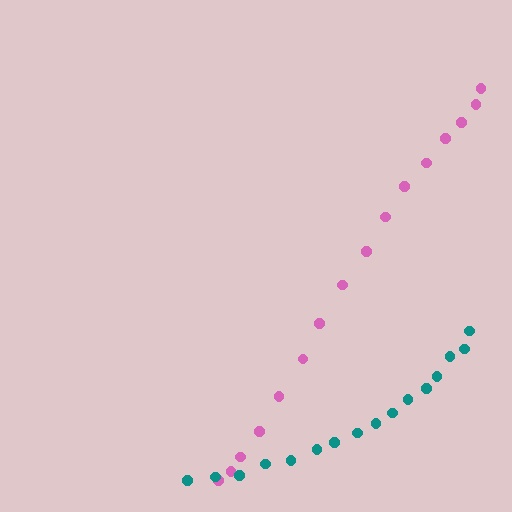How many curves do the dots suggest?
There are 2 distinct paths.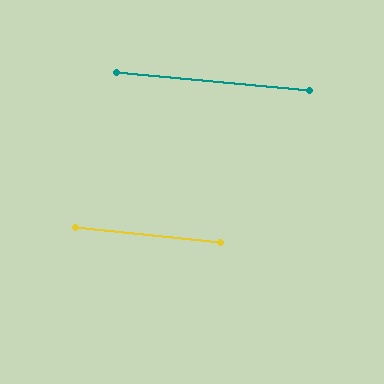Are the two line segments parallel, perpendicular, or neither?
Parallel — their directions differ by only 0.4°.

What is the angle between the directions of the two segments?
Approximately 0 degrees.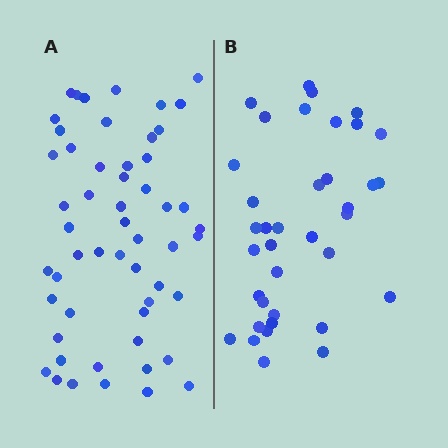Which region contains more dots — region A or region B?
Region A (the left region) has more dots.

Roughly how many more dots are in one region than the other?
Region A has approximately 15 more dots than region B.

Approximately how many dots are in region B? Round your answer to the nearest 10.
About 40 dots. (The exact count is 37, which rounds to 40.)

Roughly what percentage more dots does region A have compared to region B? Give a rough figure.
About 45% more.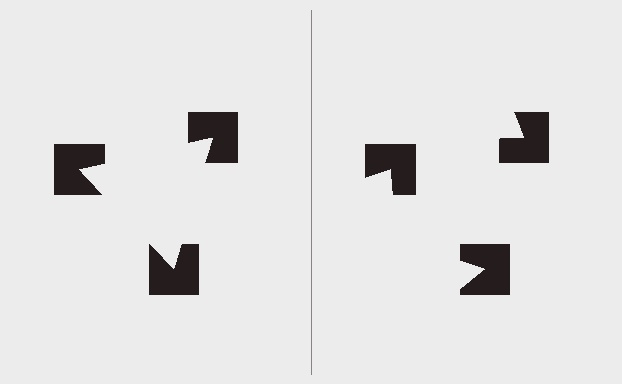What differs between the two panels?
The notched squares are positioned identically on both sides; only the wedge orientations differ. On the left they align to a triangle; on the right they are misaligned.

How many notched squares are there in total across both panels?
6 — 3 on each side.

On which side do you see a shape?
An illusory triangle appears on the left side. On the right side the wedge cuts are rotated, so no coherent shape forms.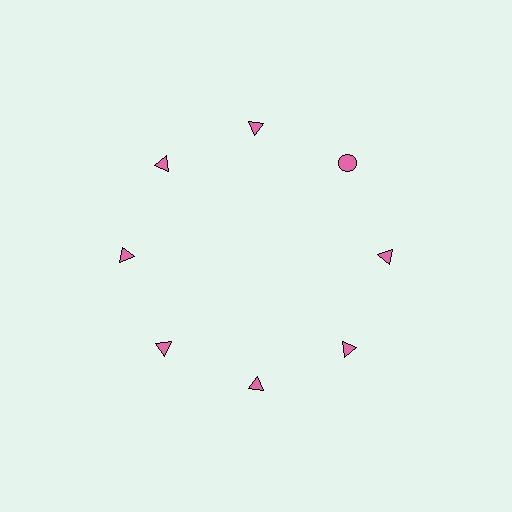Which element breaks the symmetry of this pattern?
The pink circle at roughly the 2 o'clock position breaks the symmetry. All other shapes are pink triangles.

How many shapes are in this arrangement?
There are 8 shapes arranged in a ring pattern.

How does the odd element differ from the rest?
It has a different shape: circle instead of triangle.